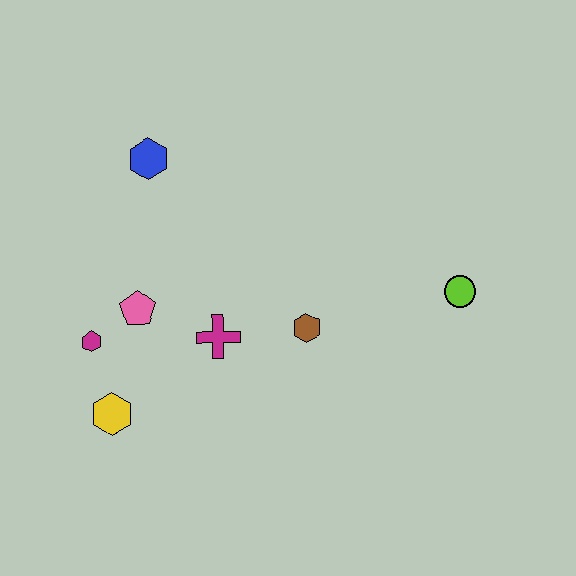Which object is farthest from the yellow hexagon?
The lime circle is farthest from the yellow hexagon.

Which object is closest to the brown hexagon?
The magenta cross is closest to the brown hexagon.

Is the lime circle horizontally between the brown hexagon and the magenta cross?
No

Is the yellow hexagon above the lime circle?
No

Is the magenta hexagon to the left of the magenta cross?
Yes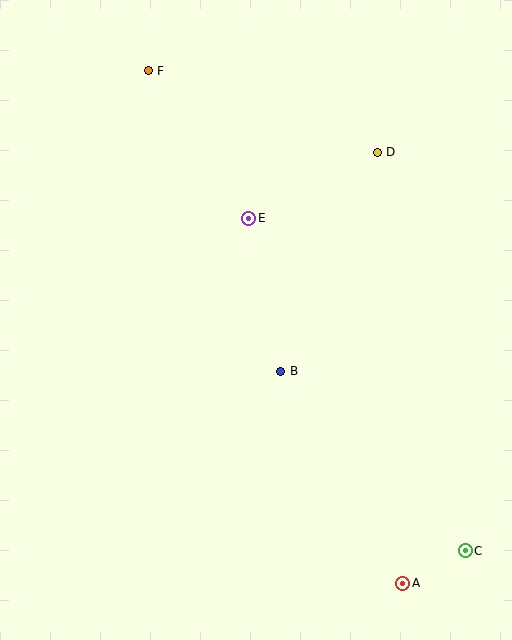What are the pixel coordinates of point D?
Point D is at (377, 152).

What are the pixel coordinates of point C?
Point C is at (465, 551).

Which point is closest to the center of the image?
Point B at (281, 371) is closest to the center.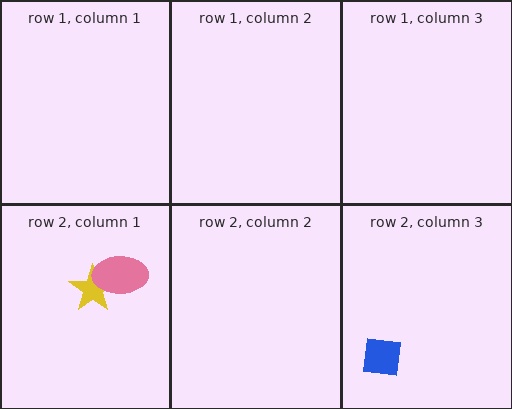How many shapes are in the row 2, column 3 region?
1.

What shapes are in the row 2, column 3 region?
The blue square.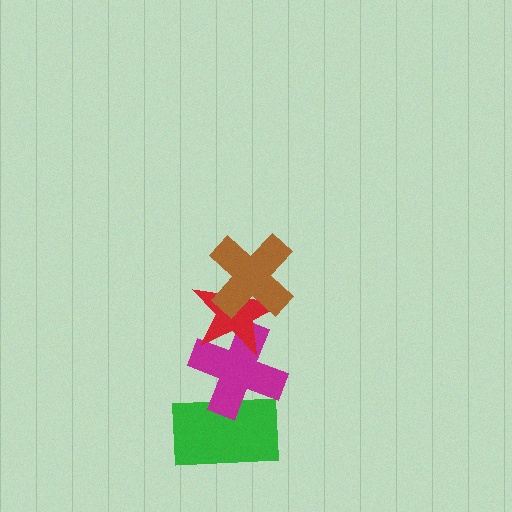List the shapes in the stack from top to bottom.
From top to bottom: the brown cross, the red star, the magenta cross, the green rectangle.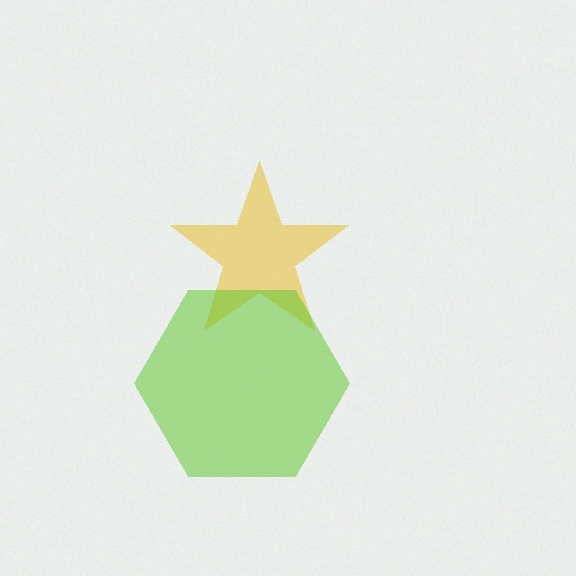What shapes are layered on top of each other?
The layered shapes are: a yellow star, a lime hexagon.